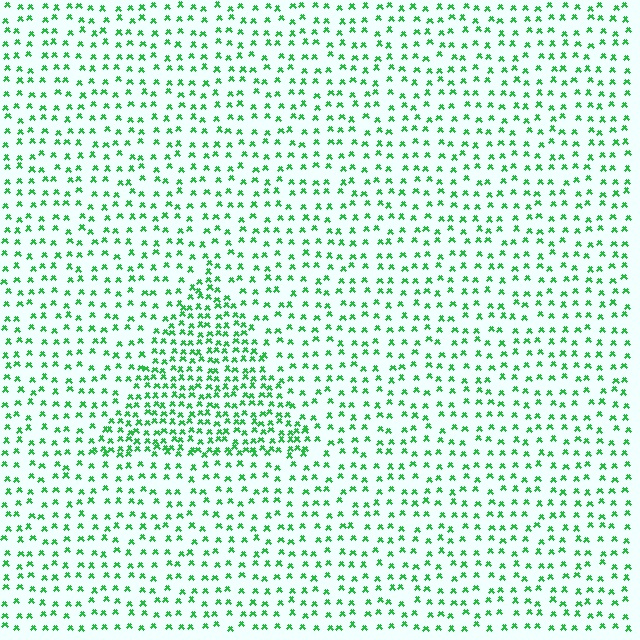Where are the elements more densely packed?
The elements are more densely packed inside the triangle boundary.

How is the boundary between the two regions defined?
The boundary is defined by a change in element density (approximately 1.9x ratio). All elements are the same color, size, and shape.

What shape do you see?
I see a triangle.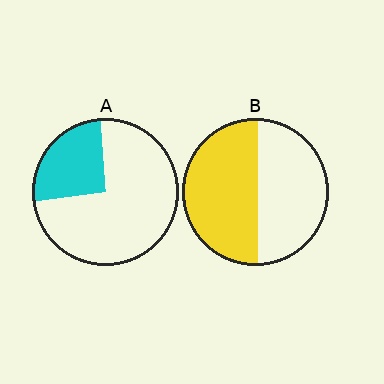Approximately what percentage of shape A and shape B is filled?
A is approximately 25% and B is approximately 50%.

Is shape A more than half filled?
No.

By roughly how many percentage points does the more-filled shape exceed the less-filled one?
By roughly 25 percentage points (B over A).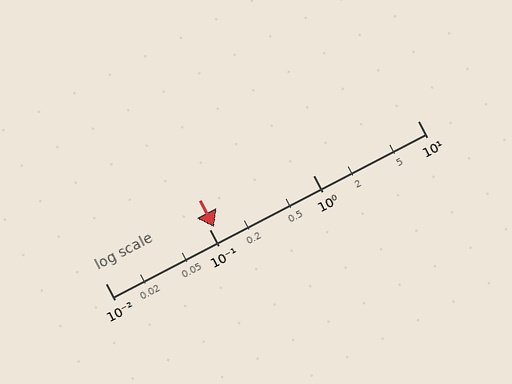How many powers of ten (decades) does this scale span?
The scale spans 3 decades, from 0.01 to 10.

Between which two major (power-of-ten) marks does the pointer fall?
The pointer is between 0.1 and 1.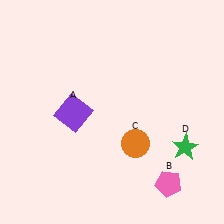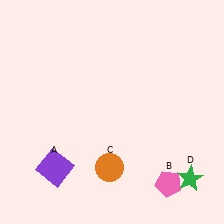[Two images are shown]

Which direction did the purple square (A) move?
The purple square (A) moved down.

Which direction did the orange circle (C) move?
The orange circle (C) moved left.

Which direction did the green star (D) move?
The green star (D) moved down.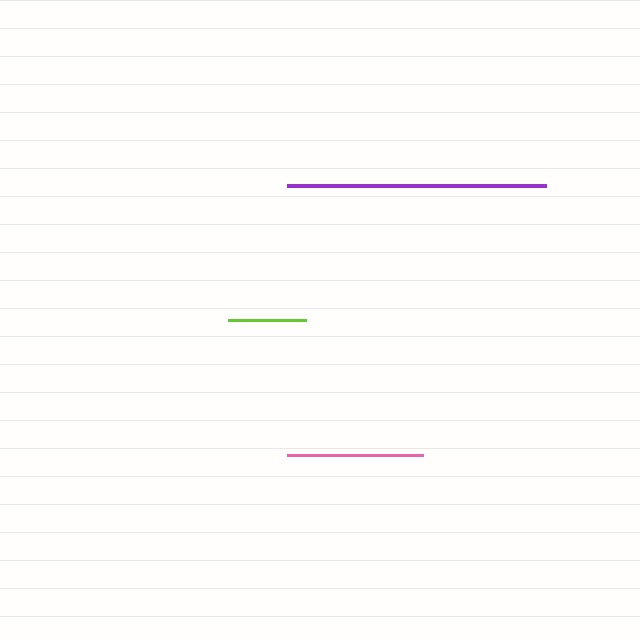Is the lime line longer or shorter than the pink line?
The pink line is longer than the lime line.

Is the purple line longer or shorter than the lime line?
The purple line is longer than the lime line.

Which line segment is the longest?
The purple line is the longest at approximately 259 pixels.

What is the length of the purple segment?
The purple segment is approximately 259 pixels long.